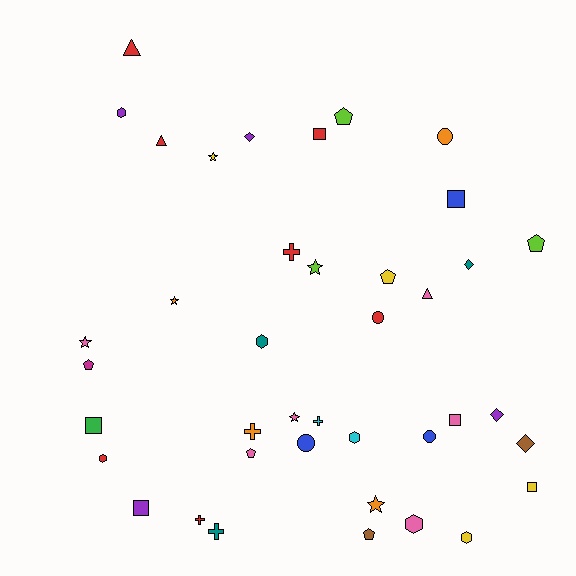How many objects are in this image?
There are 40 objects.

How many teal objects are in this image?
There are 3 teal objects.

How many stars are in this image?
There are 6 stars.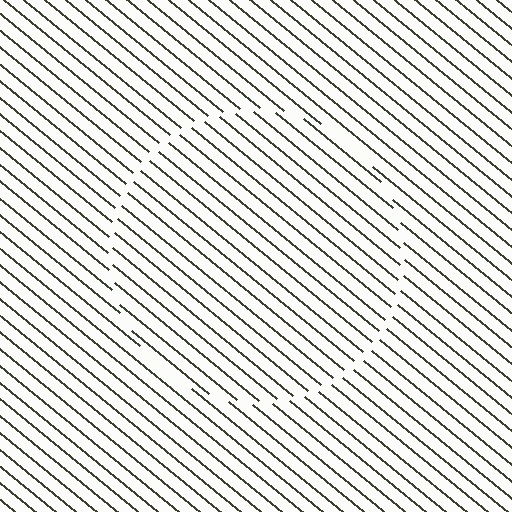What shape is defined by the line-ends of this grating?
An illusory circle. The interior of the shape contains the same grating, shifted by half a period — the contour is defined by the phase discontinuity where line-ends from the inner and outer gratings abut.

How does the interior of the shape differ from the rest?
The interior of the shape contains the same grating, shifted by half a period — the contour is defined by the phase discontinuity where line-ends from the inner and outer gratings abut.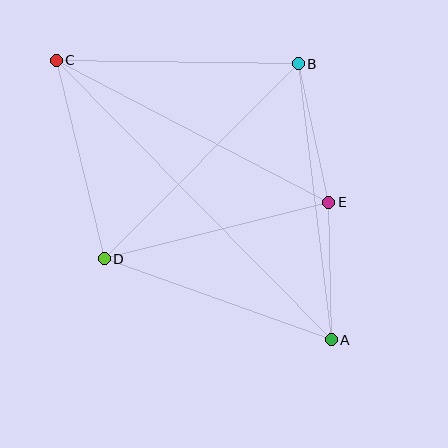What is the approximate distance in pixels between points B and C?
The distance between B and C is approximately 242 pixels.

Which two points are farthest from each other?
Points A and C are farthest from each other.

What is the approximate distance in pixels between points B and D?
The distance between B and D is approximately 275 pixels.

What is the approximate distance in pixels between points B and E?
The distance between B and E is approximately 141 pixels.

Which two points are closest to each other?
Points A and E are closest to each other.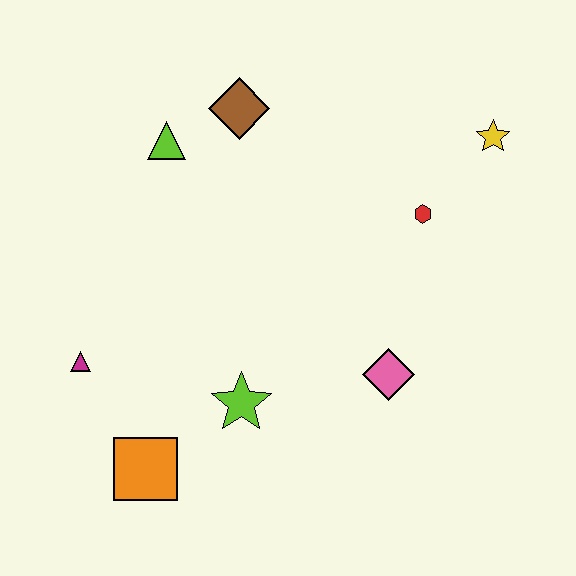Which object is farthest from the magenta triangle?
The yellow star is farthest from the magenta triangle.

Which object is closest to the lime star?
The orange square is closest to the lime star.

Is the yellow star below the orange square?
No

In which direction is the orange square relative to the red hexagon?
The orange square is to the left of the red hexagon.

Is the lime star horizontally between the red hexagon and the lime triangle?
Yes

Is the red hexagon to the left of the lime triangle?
No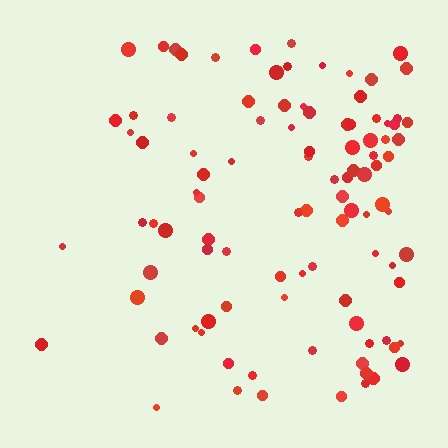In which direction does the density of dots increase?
From left to right, with the right side densest.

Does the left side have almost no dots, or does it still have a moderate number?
Still a moderate number, just noticeably fewer than the right.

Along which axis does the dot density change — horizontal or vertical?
Horizontal.